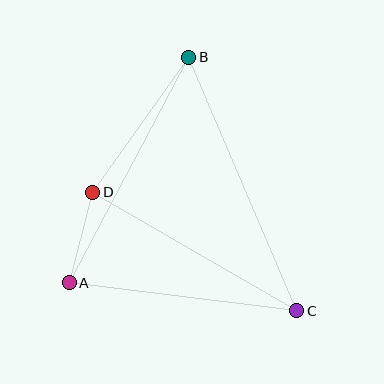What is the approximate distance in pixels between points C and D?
The distance between C and D is approximately 236 pixels.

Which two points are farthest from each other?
Points B and C are farthest from each other.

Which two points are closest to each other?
Points A and D are closest to each other.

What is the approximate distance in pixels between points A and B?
The distance between A and B is approximately 256 pixels.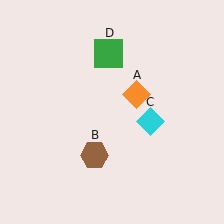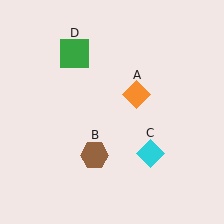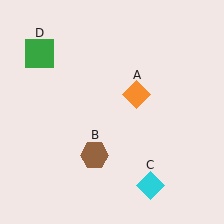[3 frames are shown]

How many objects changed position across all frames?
2 objects changed position: cyan diamond (object C), green square (object D).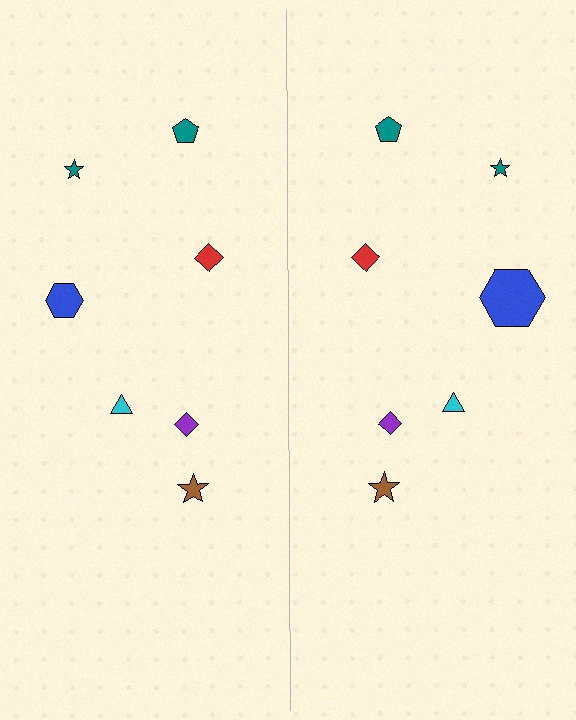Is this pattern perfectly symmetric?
No, the pattern is not perfectly symmetric. The blue hexagon on the right side has a different size than its mirror counterpart.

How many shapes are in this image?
There are 14 shapes in this image.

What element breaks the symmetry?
The blue hexagon on the right side has a different size than its mirror counterpart.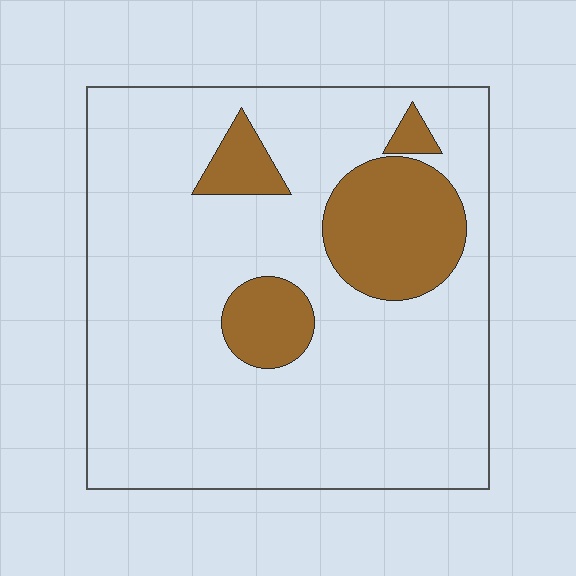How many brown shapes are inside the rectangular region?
4.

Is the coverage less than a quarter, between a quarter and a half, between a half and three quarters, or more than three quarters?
Less than a quarter.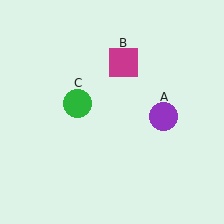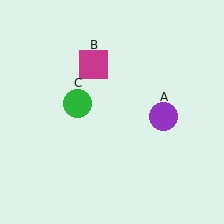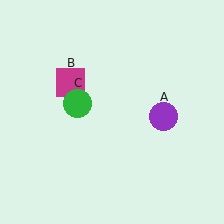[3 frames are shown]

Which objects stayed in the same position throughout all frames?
Purple circle (object A) and green circle (object C) remained stationary.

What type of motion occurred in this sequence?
The magenta square (object B) rotated counterclockwise around the center of the scene.